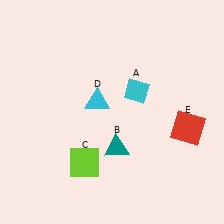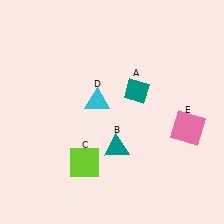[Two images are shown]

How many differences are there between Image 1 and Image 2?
There are 2 differences between the two images.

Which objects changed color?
A changed from cyan to teal. E changed from red to pink.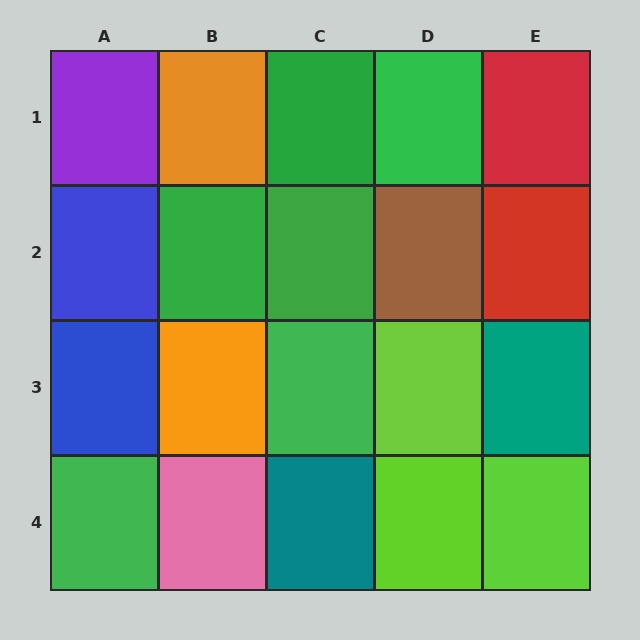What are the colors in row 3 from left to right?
Blue, orange, green, lime, teal.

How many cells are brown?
1 cell is brown.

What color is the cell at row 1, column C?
Green.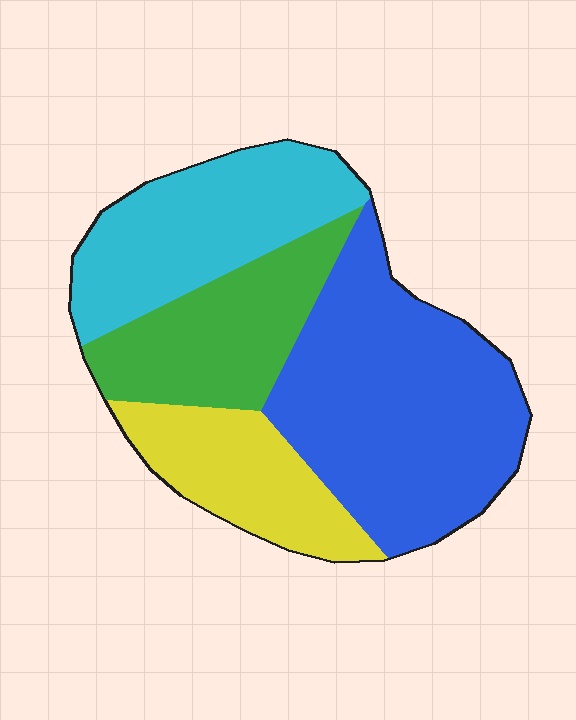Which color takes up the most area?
Blue, at roughly 40%.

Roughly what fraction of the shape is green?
Green covers 20% of the shape.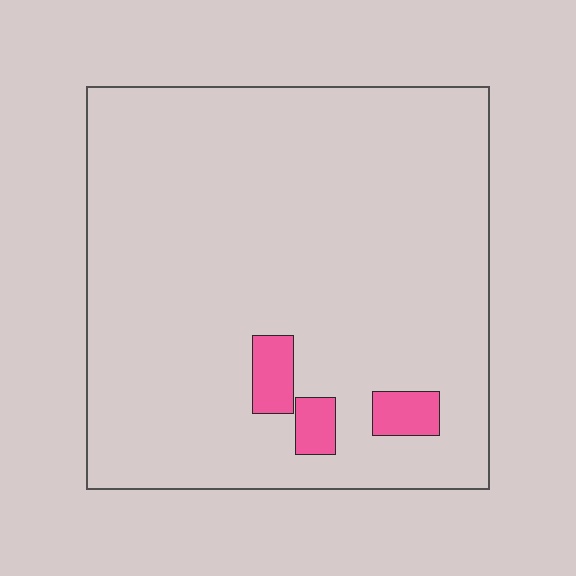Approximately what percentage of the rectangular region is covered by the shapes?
Approximately 5%.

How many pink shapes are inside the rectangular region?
3.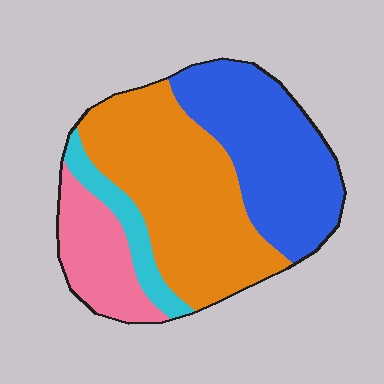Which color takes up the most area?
Orange, at roughly 40%.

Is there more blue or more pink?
Blue.